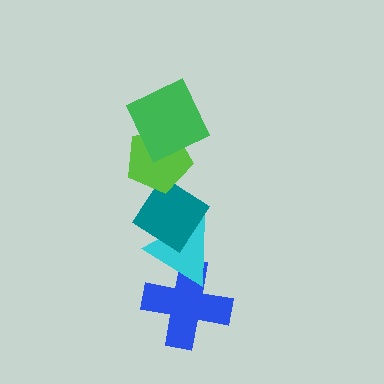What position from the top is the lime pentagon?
The lime pentagon is 2nd from the top.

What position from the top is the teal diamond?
The teal diamond is 3rd from the top.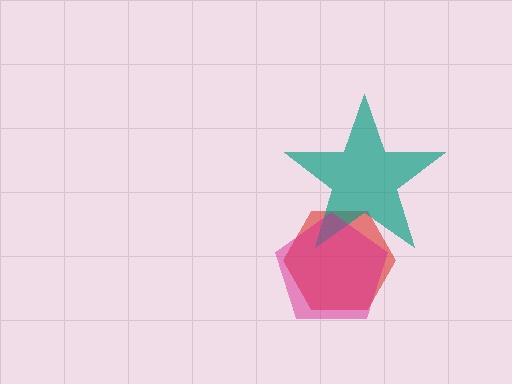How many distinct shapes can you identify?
There are 3 distinct shapes: a red hexagon, a teal star, a magenta pentagon.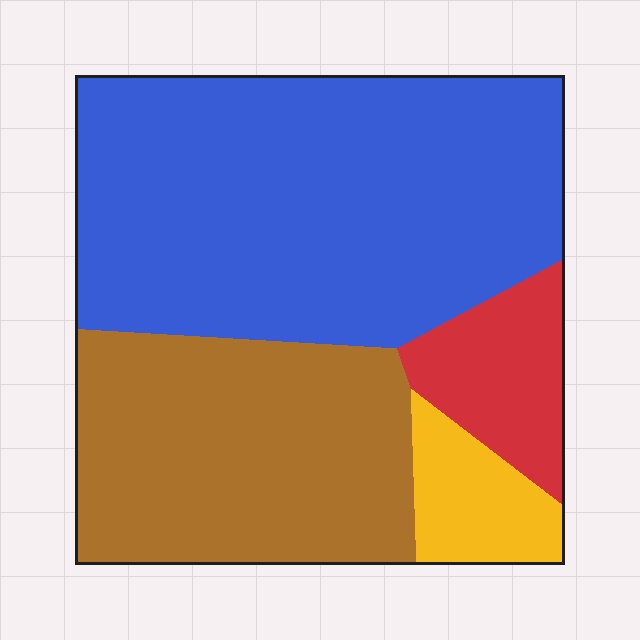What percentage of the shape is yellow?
Yellow covers roughly 5% of the shape.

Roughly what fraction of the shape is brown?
Brown takes up between a quarter and a half of the shape.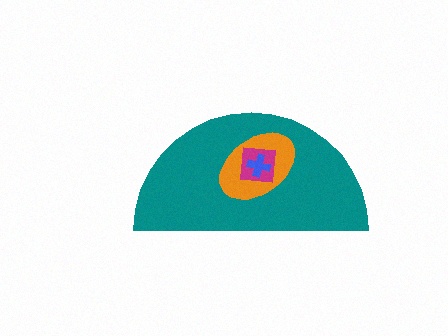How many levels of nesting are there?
4.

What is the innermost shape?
The blue cross.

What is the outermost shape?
The teal semicircle.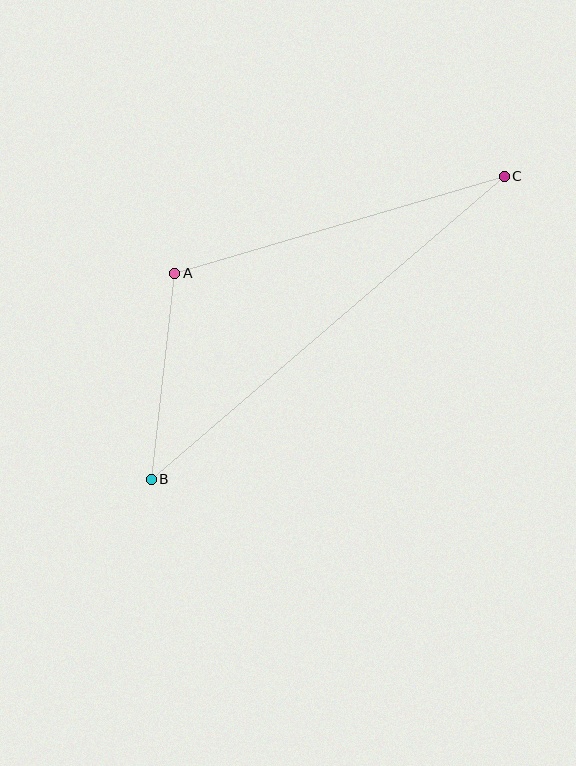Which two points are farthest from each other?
Points B and C are farthest from each other.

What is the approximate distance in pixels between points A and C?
The distance between A and C is approximately 343 pixels.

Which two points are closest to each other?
Points A and B are closest to each other.